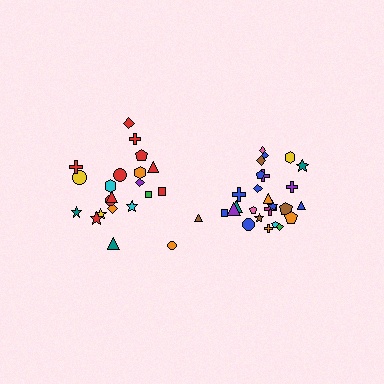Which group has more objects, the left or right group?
The right group.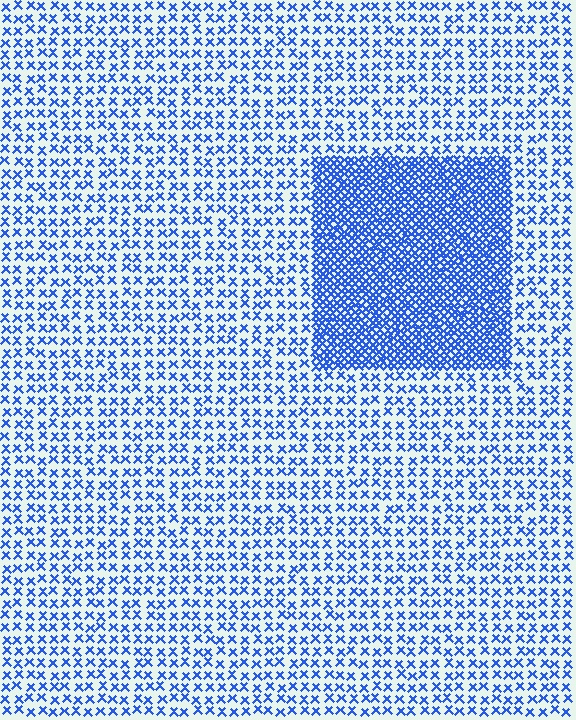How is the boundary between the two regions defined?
The boundary is defined by a change in element density (approximately 2.8x ratio). All elements are the same color, size, and shape.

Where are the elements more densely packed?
The elements are more densely packed inside the rectangle boundary.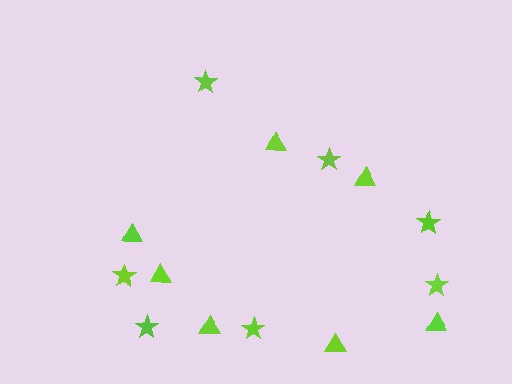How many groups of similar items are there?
There are 2 groups: one group of stars (7) and one group of triangles (7).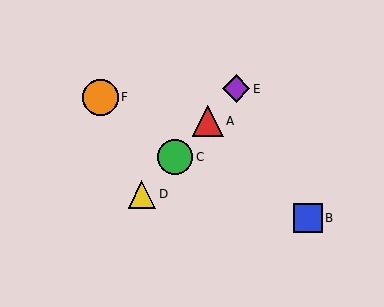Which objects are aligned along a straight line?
Objects A, C, D, E are aligned along a straight line.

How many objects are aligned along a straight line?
4 objects (A, C, D, E) are aligned along a straight line.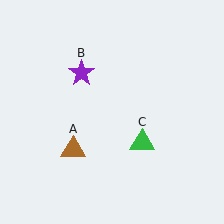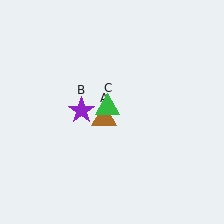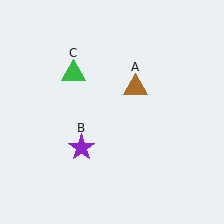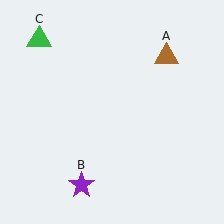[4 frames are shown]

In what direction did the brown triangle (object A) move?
The brown triangle (object A) moved up and to the right.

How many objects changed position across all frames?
3 objects changed position: brown triangle (object A), purple star (object B), green triangle (object C).